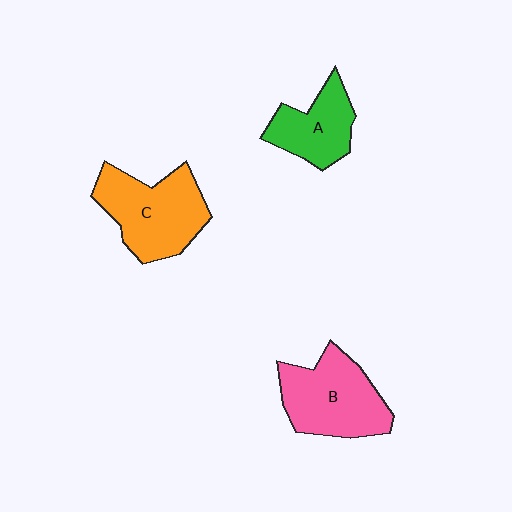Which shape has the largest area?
Shape C (orange).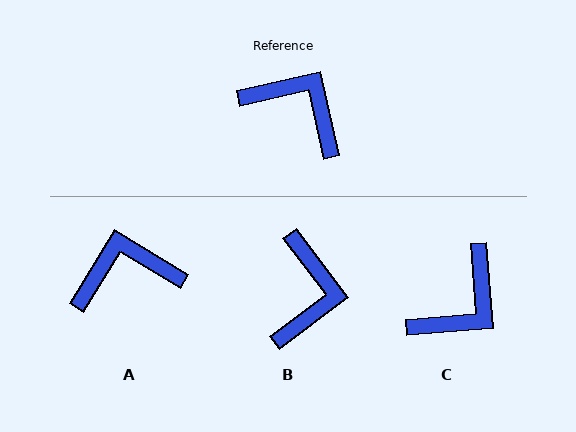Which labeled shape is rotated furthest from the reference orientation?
C, about 98 degrees away.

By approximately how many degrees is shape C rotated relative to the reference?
Approximately 98 degrees clockwise.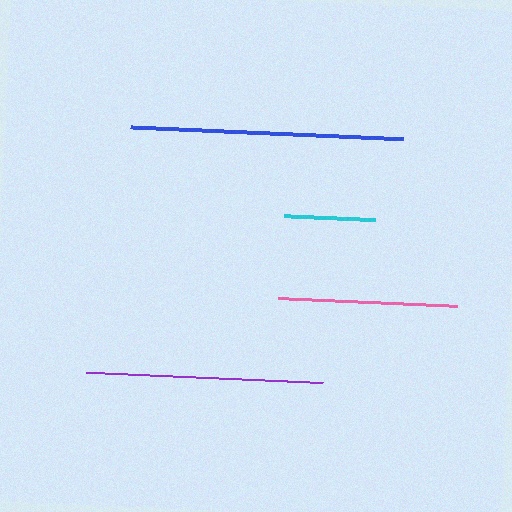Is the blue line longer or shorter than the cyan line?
The blue line is longer than the cyan line.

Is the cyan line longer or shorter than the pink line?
The pink line is longer than the cyan line.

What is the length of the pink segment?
The pink segment is approximately 179 pixels long.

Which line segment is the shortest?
The cyan line is the shortest at approximately 91 pixels.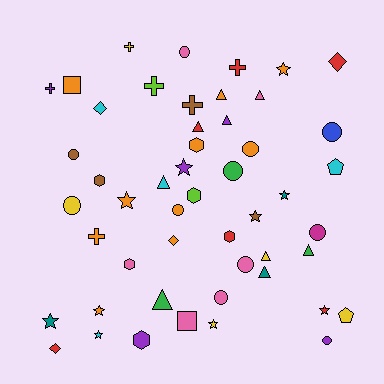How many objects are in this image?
There are 50 objects.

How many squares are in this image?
There are 2 squares.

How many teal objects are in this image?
There are 3 teal objects.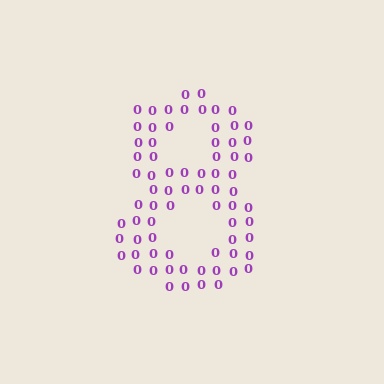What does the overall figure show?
The overall figure shows the digit 8.